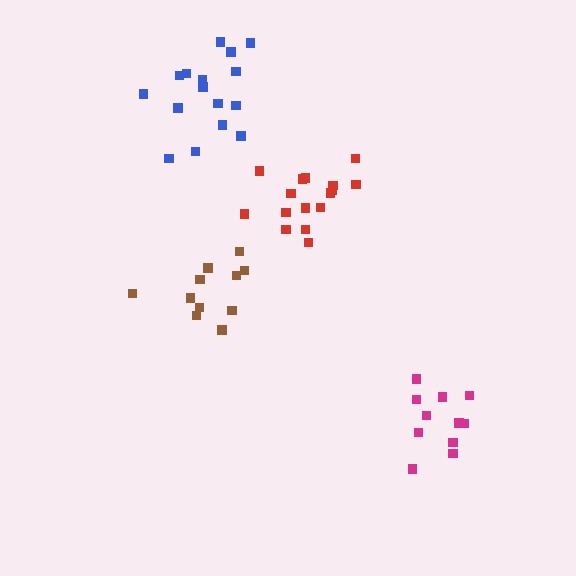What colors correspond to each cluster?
The clusters are colored: red, brown, magenta, blue.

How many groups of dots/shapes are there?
There are 4 groups.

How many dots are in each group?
Group 1: 16 dots, Group 2: 11 dots, Group 3: 11 dots, Group 4: 16 dots (54 total).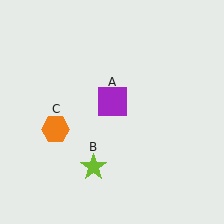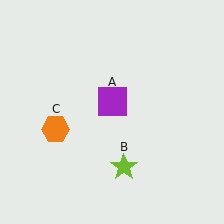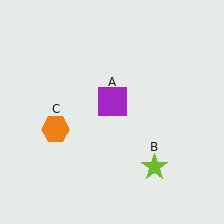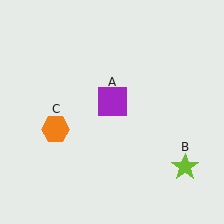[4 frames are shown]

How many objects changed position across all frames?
1 object changed position: lime star (object B).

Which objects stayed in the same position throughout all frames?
Purple square (object A) and orange hexagon (object C) remained stationary.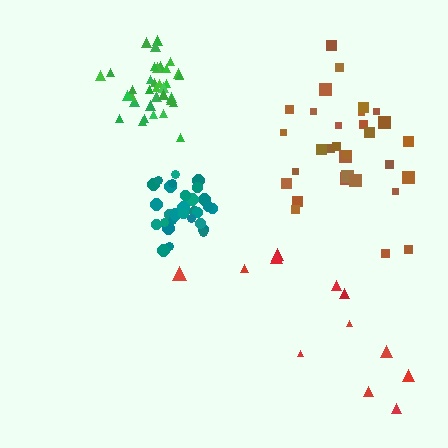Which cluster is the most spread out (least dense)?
Red.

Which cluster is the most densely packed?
Teal.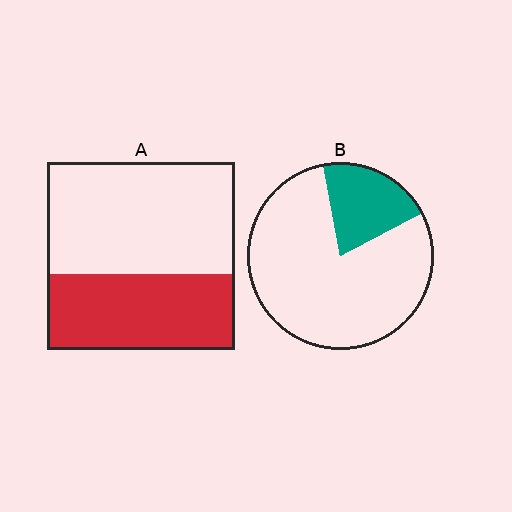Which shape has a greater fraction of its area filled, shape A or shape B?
Shape A.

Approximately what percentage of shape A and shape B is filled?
A is approximately 40% and B is approximately 20%.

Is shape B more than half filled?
No.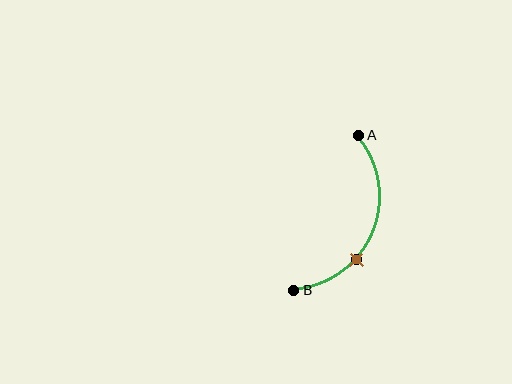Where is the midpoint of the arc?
The arc midpoint is the point on the curve farthest from the straight line joining A and B. It sits to the right of that line.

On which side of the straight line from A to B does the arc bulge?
The arc bulges to the right of the straight line connecting A and B.